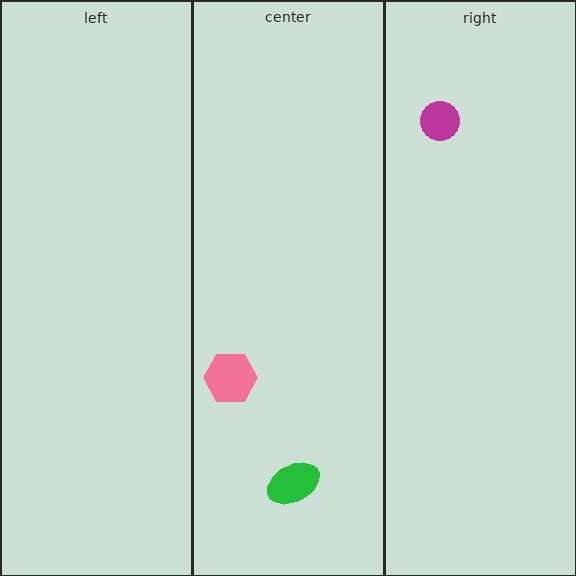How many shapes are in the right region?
1.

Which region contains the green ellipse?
The center region.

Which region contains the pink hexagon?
The center region.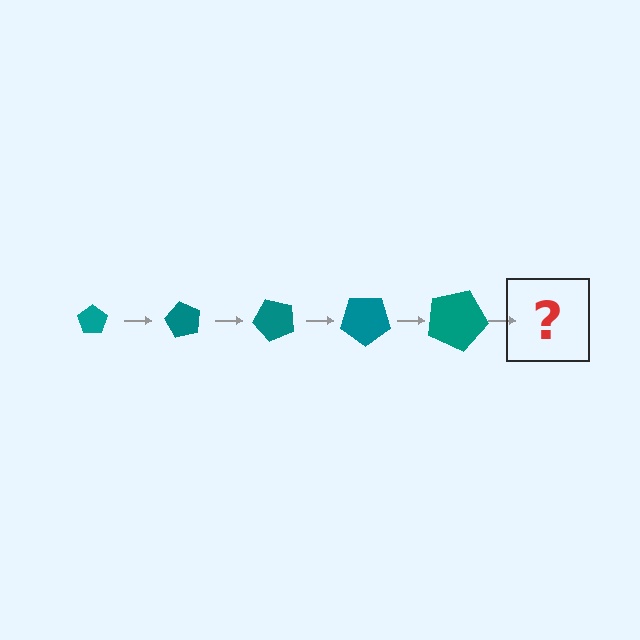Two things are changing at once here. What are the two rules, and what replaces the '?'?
The two rules are that the pentagon grows larger each step and it rotates 60 degrees each step. The '?' should be a pentagon, larger than the previous one and rotated 300 degrees from the start.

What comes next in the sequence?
The next element should be a pentagon, larger than the previous one and rotated 300 degrees from the start.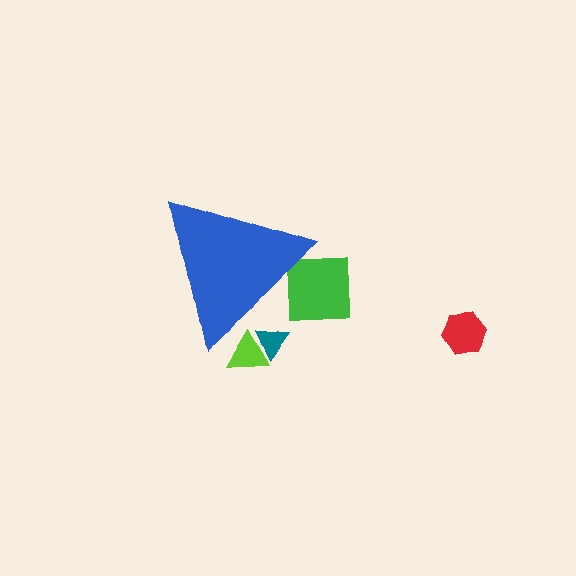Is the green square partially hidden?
Yes, the green square is partially hidden behind the blue triangle.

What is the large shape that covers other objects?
A blue triangle.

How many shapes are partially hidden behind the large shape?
3 shapes are partially hidden.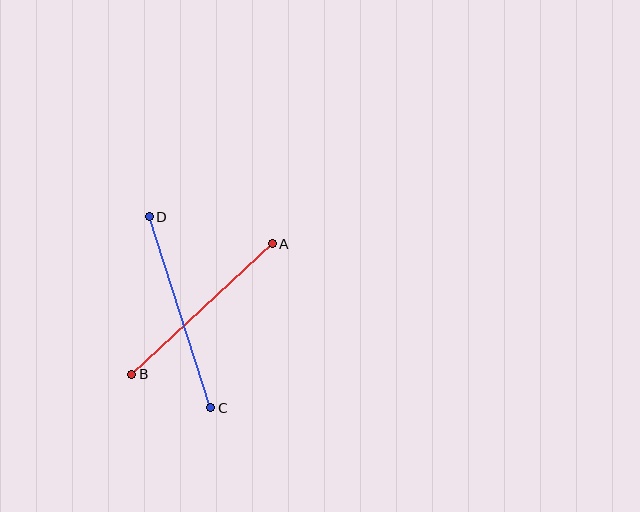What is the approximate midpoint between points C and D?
The midpoint is at approximately (180, 312) pixels.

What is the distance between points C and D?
The distance is approximately 201 pixels.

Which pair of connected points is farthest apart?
Points C and D are farthest apart.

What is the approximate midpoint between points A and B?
The midpoint is at approximately (202, 309) pixels.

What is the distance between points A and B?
The distance is approximately 191 pixels.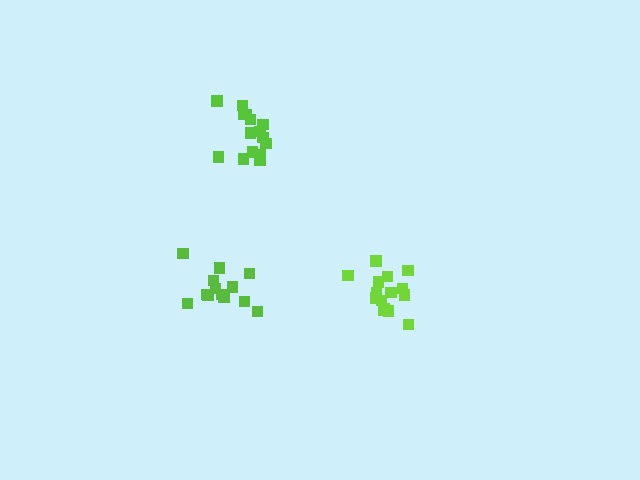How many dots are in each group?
Group 1: 15 dots, Group 2: 15 dots, Group 3: 13 dots (43 total).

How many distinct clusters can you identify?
There are 3 distinct clusters.